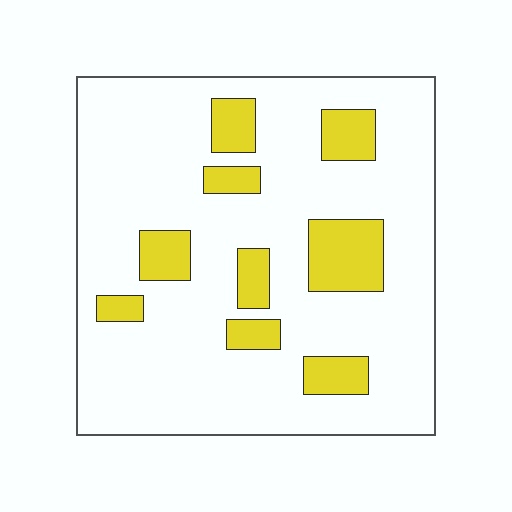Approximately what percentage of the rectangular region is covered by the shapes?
Approximately 20%.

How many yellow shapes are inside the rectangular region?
9.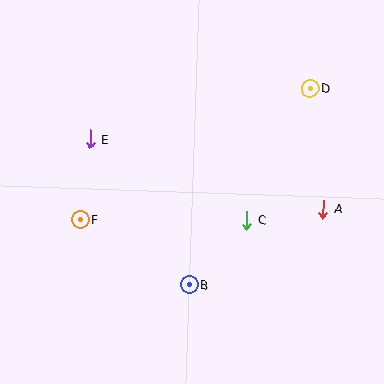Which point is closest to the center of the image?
Point C at (247, 220) is closest to the center.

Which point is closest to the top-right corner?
Point D is closest to the top-right corner.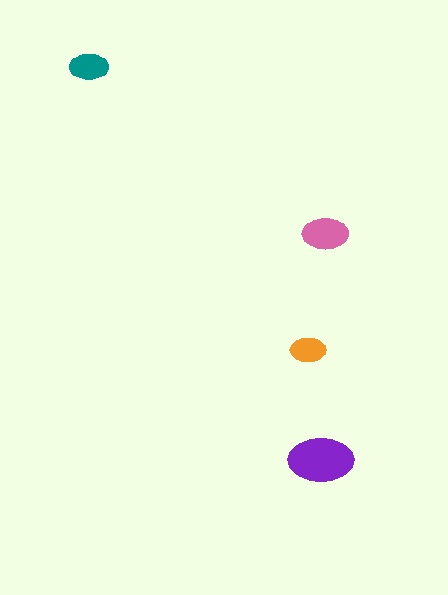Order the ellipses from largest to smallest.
the purple one, the pink one, the teal one, the orange one.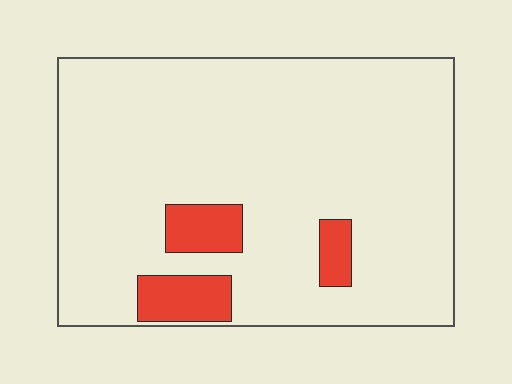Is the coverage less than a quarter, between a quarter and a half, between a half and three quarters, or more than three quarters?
Less than a quarter.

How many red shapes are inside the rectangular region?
3.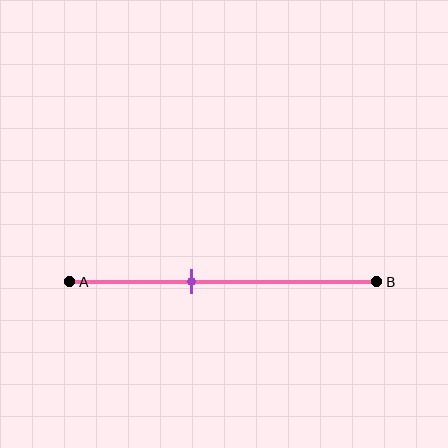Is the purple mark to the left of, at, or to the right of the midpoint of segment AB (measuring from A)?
The purple mark is to the left of the midpoint of segment AB.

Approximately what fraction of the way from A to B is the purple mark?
The purple mark is approximately 40% of the way from A to B.